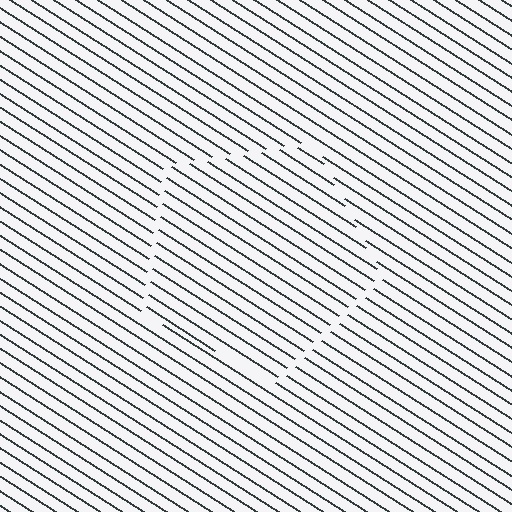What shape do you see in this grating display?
An illusory pentagon. The interior of the shape contains the same grating, shifted by half a period — the contour is defined by the phase discontinuity where line-ends from the inner and outer gratings abut.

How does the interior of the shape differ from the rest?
The interior of the shape contains the same grating, shifted by half a period — the contour is defined by the phase discontinuity where line-ends from the inner and outer gratings abut.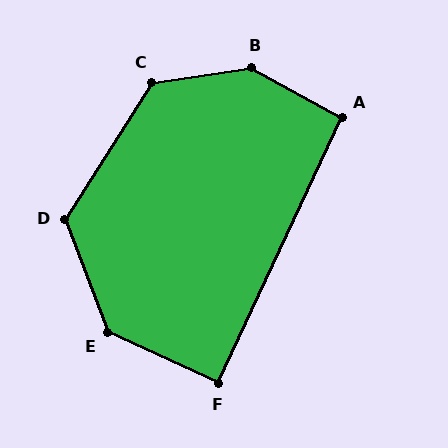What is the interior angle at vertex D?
Approximately 127 degrees (obtuse).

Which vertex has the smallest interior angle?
F, at approximately 90 degrees.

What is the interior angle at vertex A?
Approximately 94 degrees (approximately right).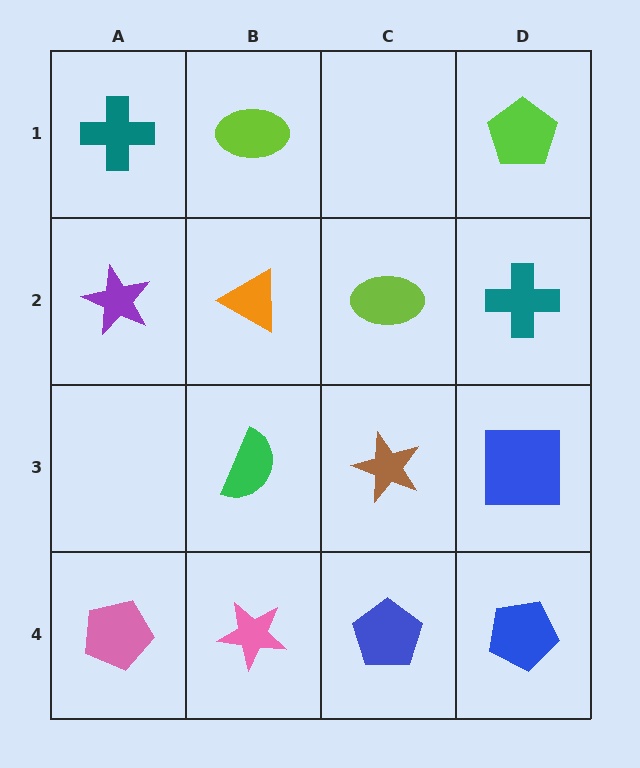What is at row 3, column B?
A green semicircle.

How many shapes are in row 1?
3 shapes.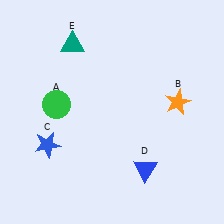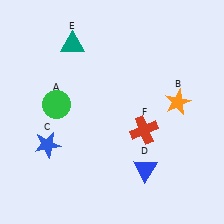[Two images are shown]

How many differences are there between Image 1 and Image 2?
There is 1 difference between the two images.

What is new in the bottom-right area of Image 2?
A red cross (F) was added in the bottom-right area of Image 2.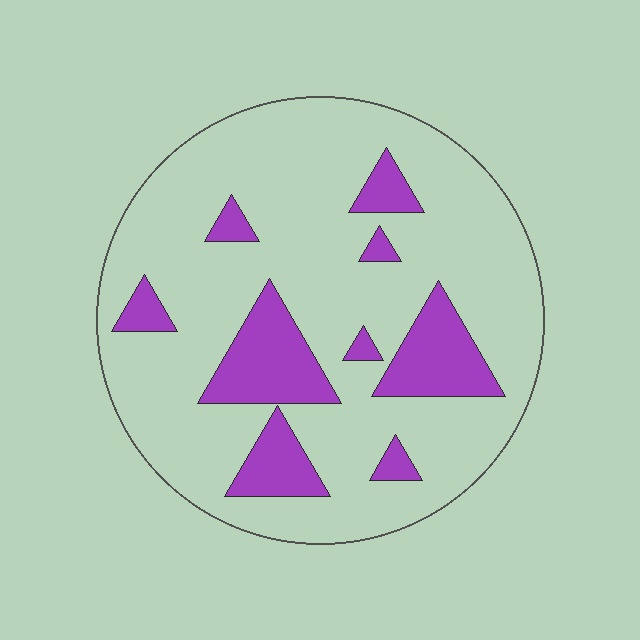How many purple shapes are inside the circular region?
9.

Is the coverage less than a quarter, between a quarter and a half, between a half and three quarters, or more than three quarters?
Less than a quarter.